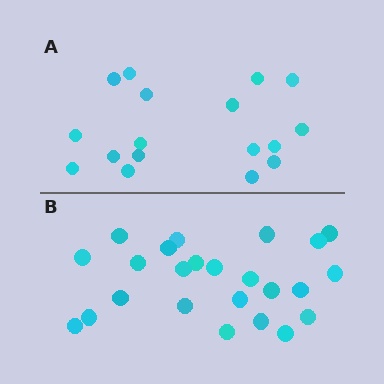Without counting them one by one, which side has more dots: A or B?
Region B (the bottom region) has more dots.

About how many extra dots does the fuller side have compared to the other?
Region B has roughly 8 or so more dots than region A.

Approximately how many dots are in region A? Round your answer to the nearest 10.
About 20 dots. (The exact count is 17, which rounds to 20.)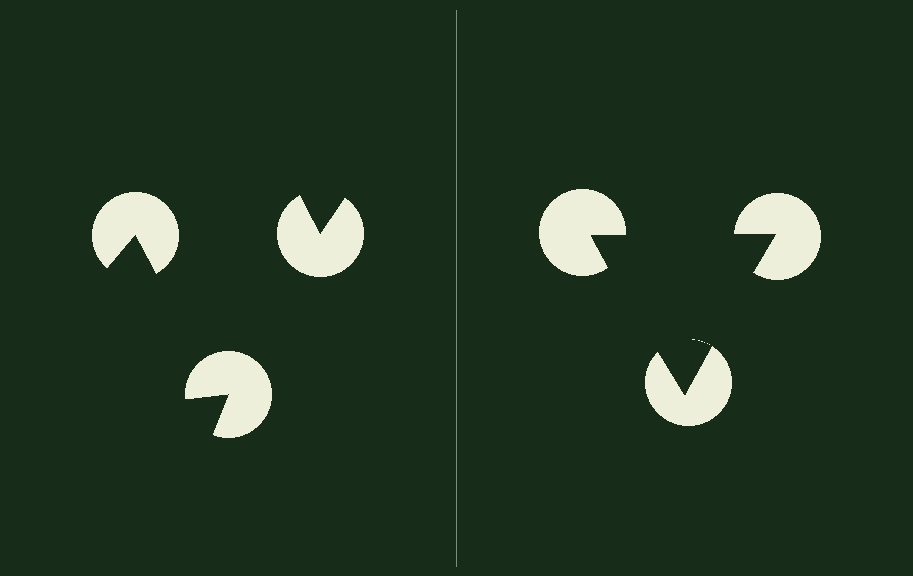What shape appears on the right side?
An illusory triangle.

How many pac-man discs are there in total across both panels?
6 — 3 on each side.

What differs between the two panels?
The pac-man discs are positioned identically on both sides; only the wedge orientations differ. On the right they align to a triangle; on the left they are misaligned.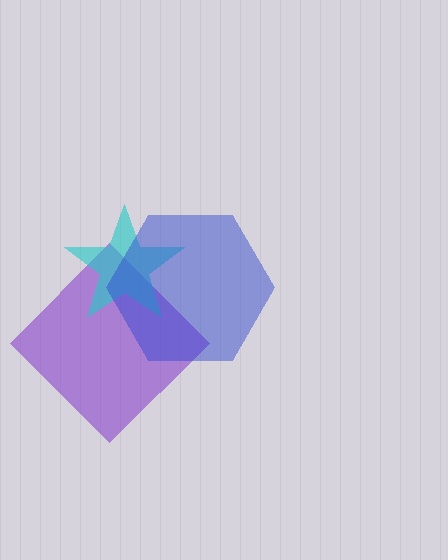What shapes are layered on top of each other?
The layered shapes are: a purple diamond, a cyan star, a blue hexagon.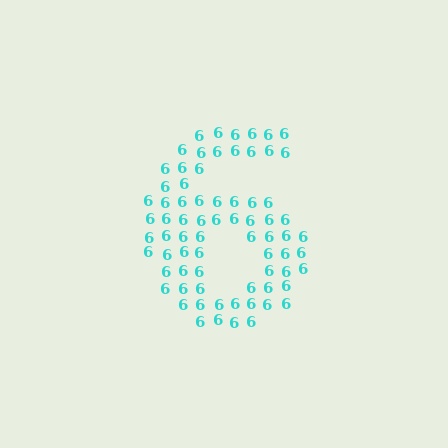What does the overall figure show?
The overall figure shows the digit 6.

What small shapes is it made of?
It is made of small digit 6's.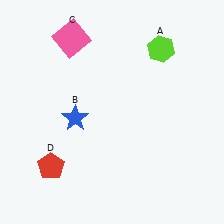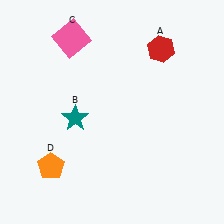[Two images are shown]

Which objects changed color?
A changed from lime to red. B changed from blue to teal. D changed from red to orange.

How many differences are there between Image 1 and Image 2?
There are 3 differences between the two images.